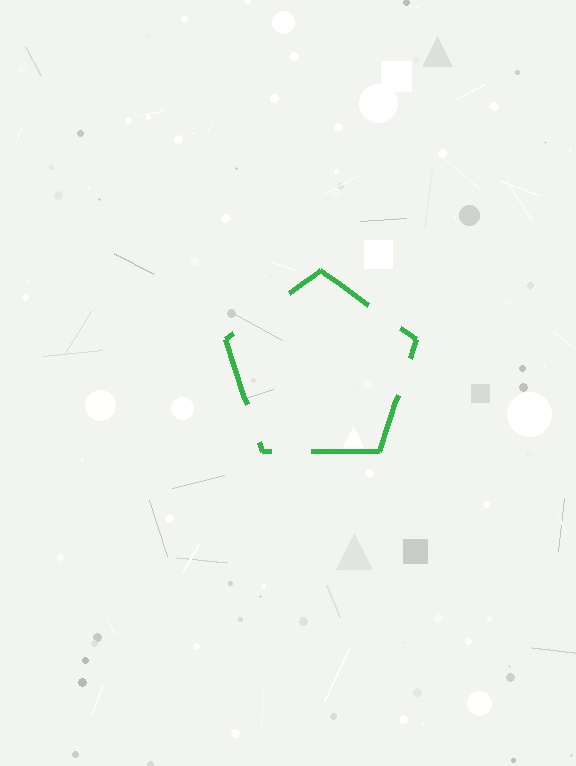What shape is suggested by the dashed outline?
The dashed outline suggests a pentagon.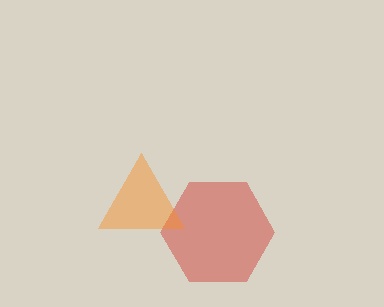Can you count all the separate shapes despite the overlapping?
Yes, there are 2 separate shapes.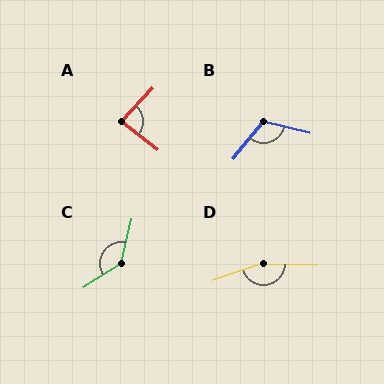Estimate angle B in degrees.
Approximately 115 degrees.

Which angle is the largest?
D, at approximately 159 degrees.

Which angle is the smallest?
A, at approximately 86 degrees.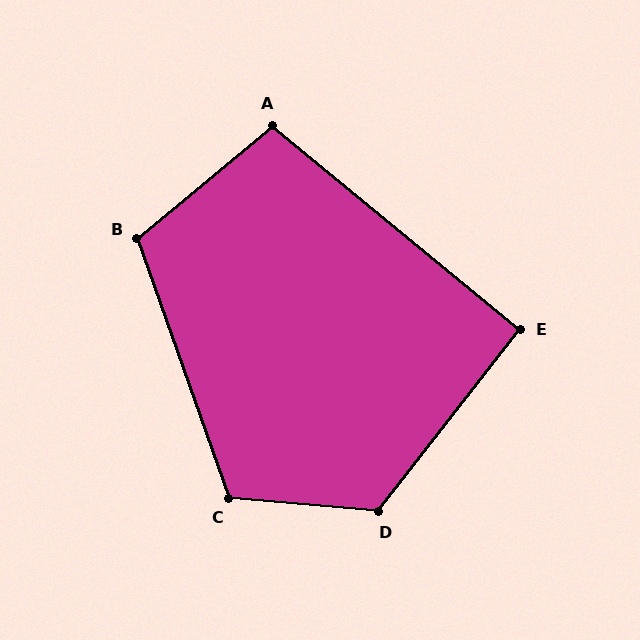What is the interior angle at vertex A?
Approximately 101 degrees (obtuse).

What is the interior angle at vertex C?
Approximately 114 degrees (obtuse).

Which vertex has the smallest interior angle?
E, at approximately 92 degrees.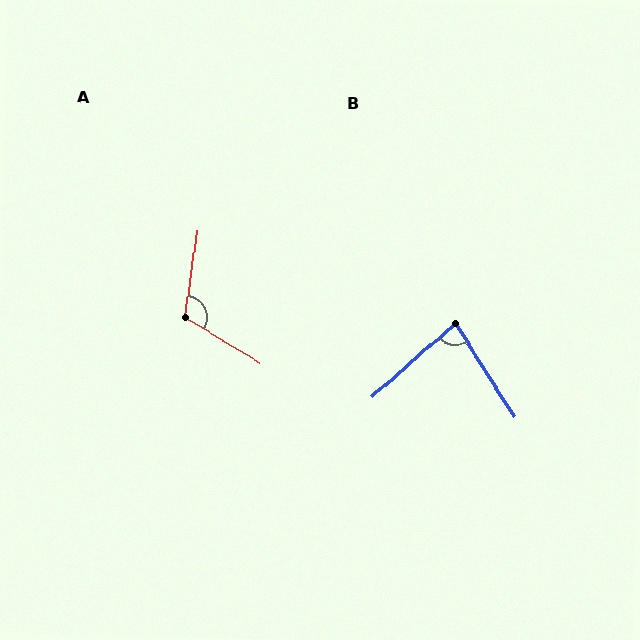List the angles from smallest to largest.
B (81°), A (113°).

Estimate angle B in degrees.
Approximately 81 degrees.